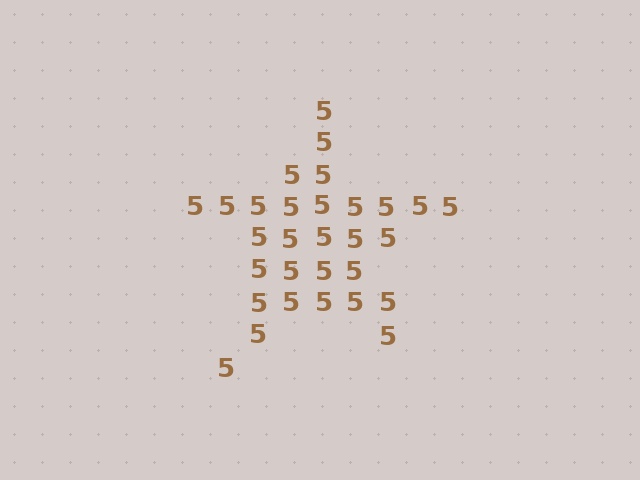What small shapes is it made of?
It is made of small digit 5's.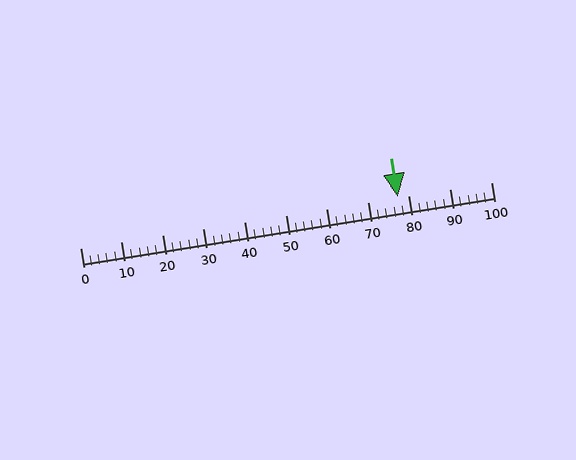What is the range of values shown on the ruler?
The ruler shows values from 0 to 100.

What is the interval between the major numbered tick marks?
The major tick marks are spaced 10 units apart.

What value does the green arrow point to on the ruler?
The green arrow points to approximately 77.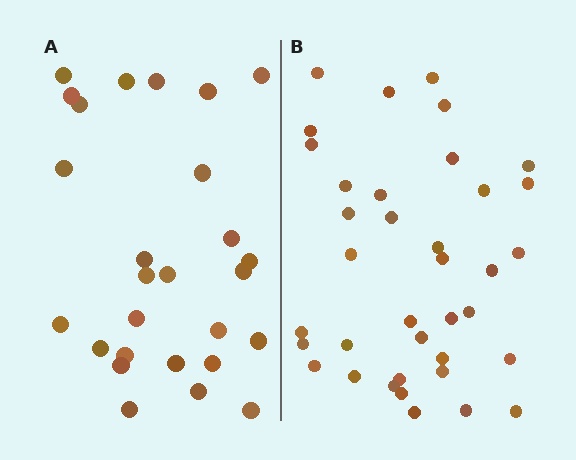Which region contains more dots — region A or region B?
Region B (the right region) has more dots.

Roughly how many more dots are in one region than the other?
Region B has roughly 10 or so more dots than region A.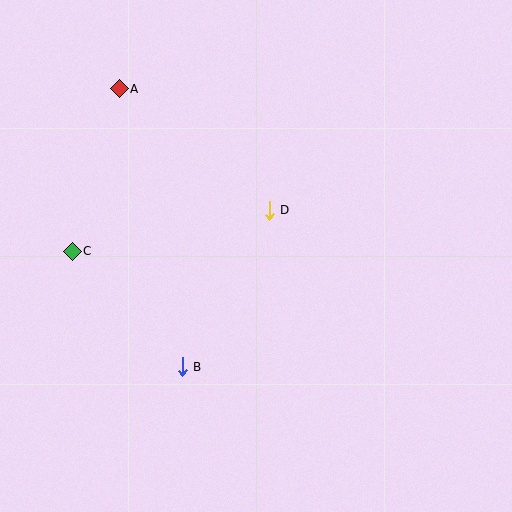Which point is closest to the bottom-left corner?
Point B is closest to the bottom-left corner.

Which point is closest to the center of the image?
Point D at (269, 210) is closest to the center.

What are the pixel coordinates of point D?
Point D is at (269, 210).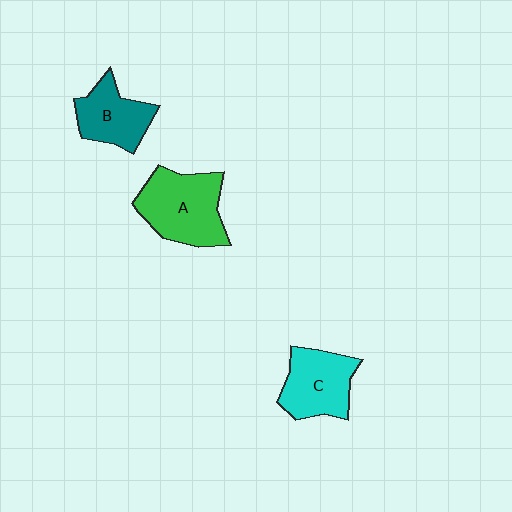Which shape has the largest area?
Shape A (green).